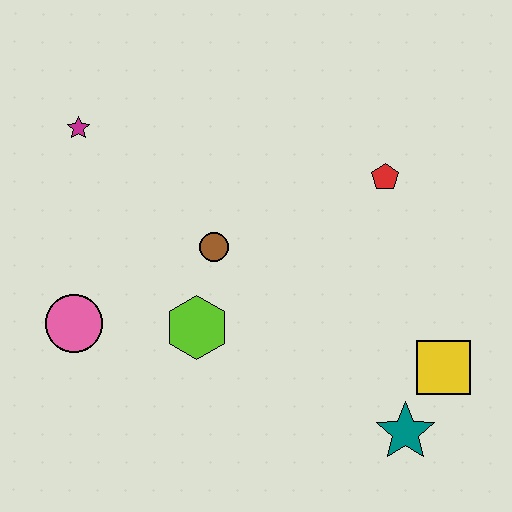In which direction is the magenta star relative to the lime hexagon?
The magenta star is above the lime hexagon.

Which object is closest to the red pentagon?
The brown circle is closest to the red pentagon.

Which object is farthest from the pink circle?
The yellow square is farthest from the pink circle.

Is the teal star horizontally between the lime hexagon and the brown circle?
No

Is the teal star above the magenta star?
No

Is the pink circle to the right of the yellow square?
No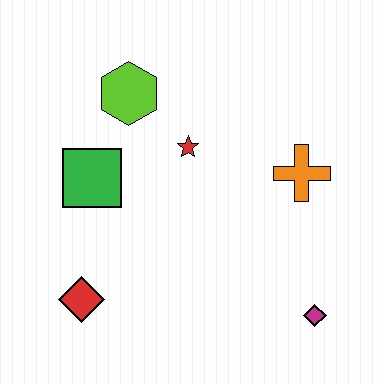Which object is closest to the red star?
The lime hexagon is closest to the red star.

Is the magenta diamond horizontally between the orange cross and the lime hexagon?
No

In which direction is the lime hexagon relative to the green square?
The lime hexagon is above the green square.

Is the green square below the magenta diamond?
No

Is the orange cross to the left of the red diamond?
No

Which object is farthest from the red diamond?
The orange cross is farthest from the red diamond.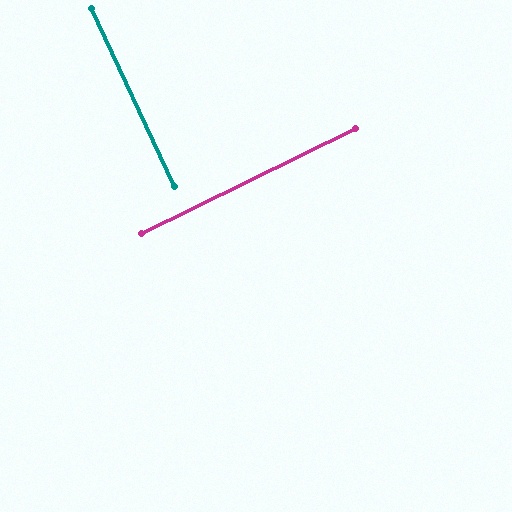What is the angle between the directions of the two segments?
Approximately 89 degrees.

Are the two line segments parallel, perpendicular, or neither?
Perpendicular — they meet at approximately 89°.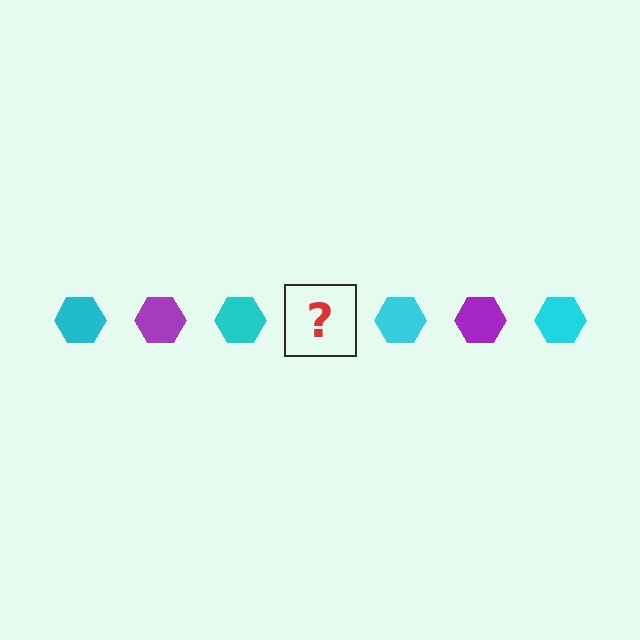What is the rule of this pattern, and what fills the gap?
The rule is that the pattern cycles through cyan, purple hexagons. The gap should be filled with a purple hexagon.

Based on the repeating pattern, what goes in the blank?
The blank should be a purple hexagon.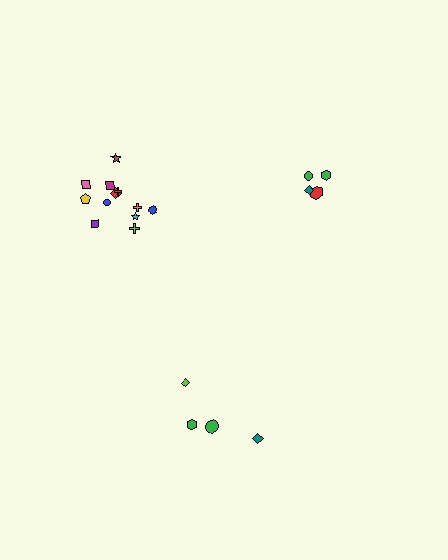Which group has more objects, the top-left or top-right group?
The top-left group.